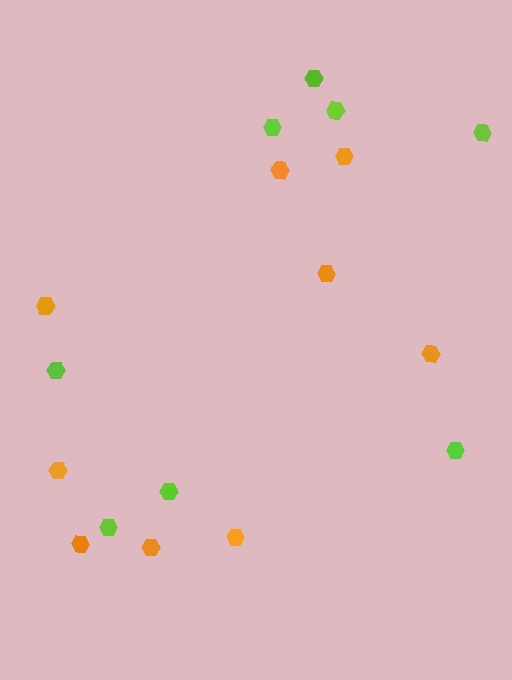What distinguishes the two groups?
There are 2 groups: one group of orange hexagons (9) and one group of lime hexagons (8).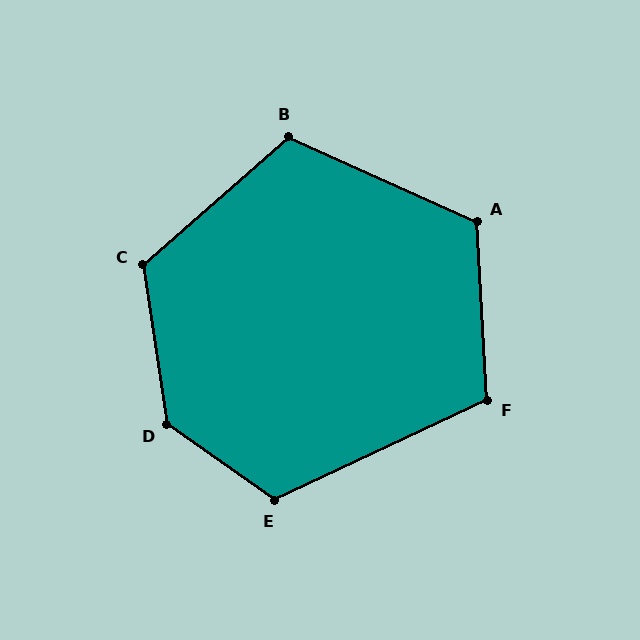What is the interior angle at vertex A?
Approximately 117 degrees (obtuse).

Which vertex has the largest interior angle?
D, at approximately 133 degrees.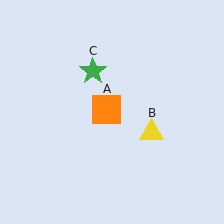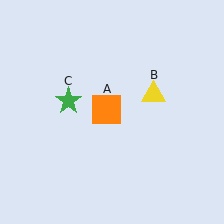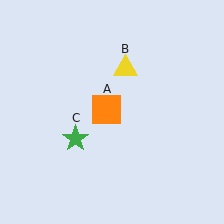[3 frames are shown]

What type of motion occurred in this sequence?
The yellow triangle (object B), green star (object C) rotated counterclockwise around the center of the scene.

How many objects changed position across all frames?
2 objects changed position: yellow triangle (object B), green star (object C).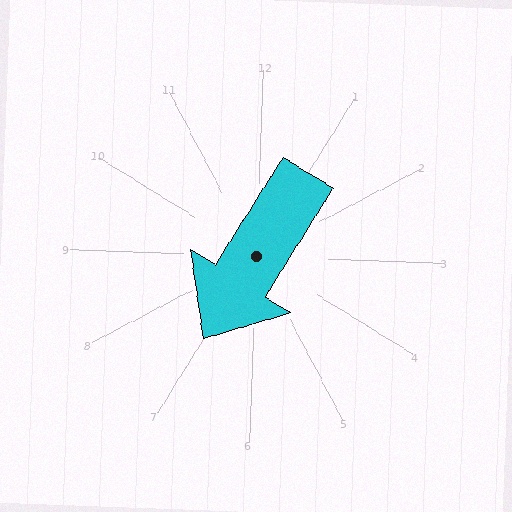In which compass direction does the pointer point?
Southwest.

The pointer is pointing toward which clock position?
Roughly 7 o'clock.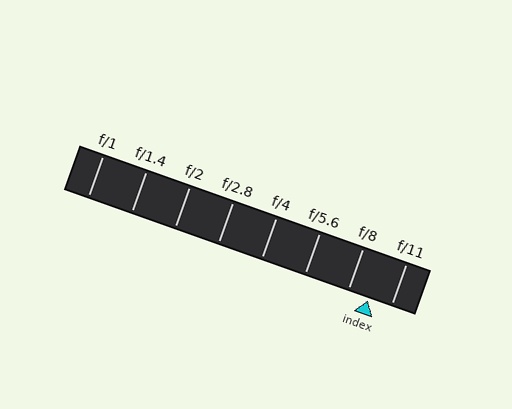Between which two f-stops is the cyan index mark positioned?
The index mark is between f/8 and f/11.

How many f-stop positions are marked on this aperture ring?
There are 8 f-stop positions marked.